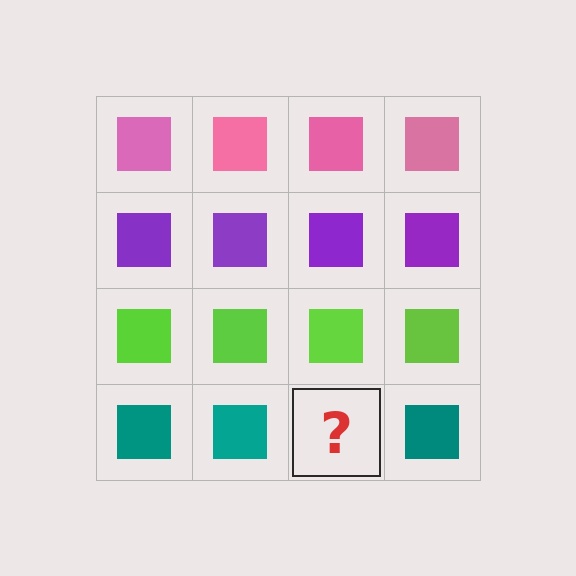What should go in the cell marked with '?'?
The missing cell should contain a teal square.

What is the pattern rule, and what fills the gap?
The rule is that each row has a consistent color. The gap should be filled with a teal square.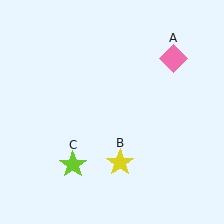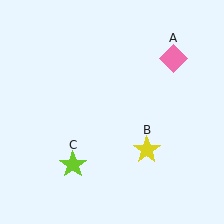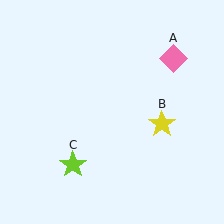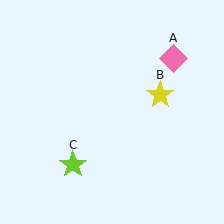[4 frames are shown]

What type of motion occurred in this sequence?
The yellow star (object B) rotated counterclockwise around the center of the scene.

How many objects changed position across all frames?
1 object changed position: yellow star (object B).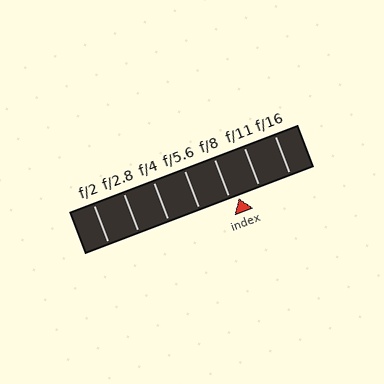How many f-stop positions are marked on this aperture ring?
There are 7 f-stop positions marked.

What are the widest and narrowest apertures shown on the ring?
The widest aperture shown is f/2 and the narrowest is f/16.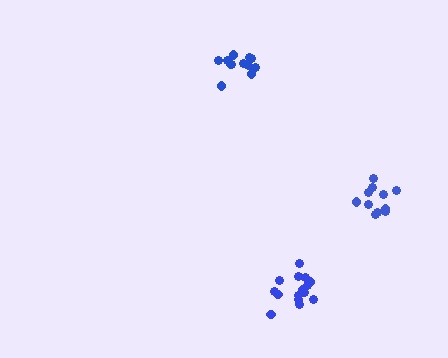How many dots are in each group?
Group 1: 11 dots, Group 2: 15 dots, Group 3: 12 dots (38 total).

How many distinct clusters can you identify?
There are 3 distinct clusters.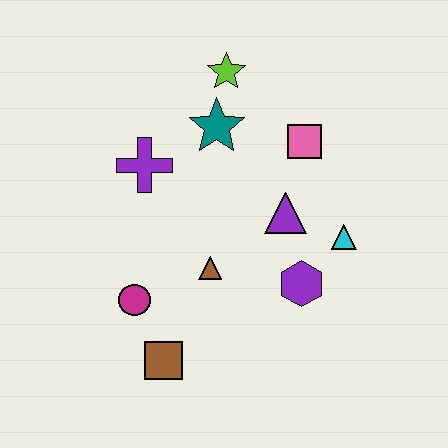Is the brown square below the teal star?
Yes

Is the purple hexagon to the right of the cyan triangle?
No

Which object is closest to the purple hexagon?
The cyan triangle is closest to the purple hexagon.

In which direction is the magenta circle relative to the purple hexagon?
The magenta circle is to the left of the purple hexagon.